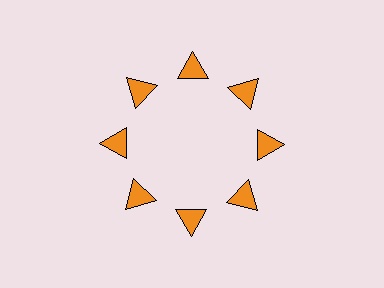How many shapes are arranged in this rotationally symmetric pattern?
There are 8 shapes, arranged in 8 groups of 1.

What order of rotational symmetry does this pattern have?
This pattern has 8-fold rotational symmetry.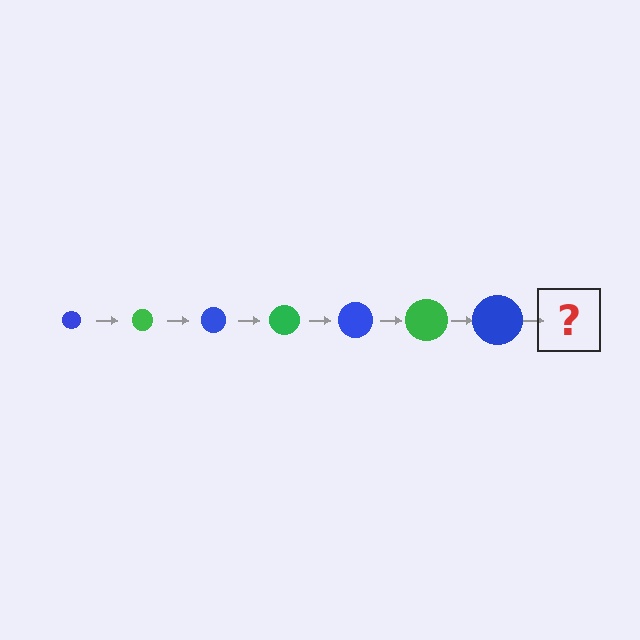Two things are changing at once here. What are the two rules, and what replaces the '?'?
The two rules are that the circle grows larger each step and the color cycles through blue and green. The '?' should be a green circle, larger than the previous one.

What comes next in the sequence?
The next element should be a green circle, larger than the previous one.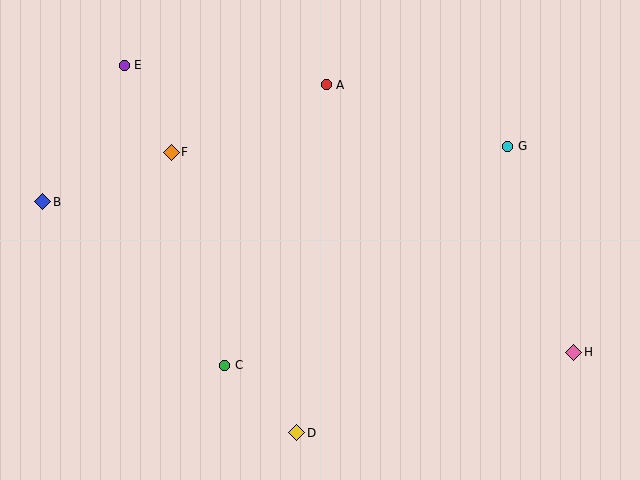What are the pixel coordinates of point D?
Point D is at (297, 433).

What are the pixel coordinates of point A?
Point A is at (326, 85).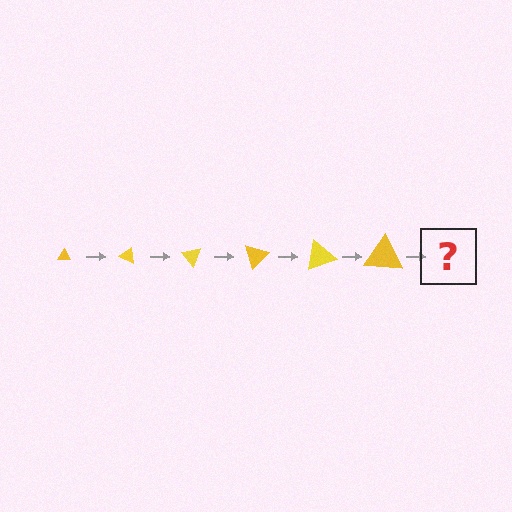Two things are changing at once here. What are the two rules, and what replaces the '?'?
The two rules are that the triangle grows larger each step and it rotates 25 degrees each step. The '?' should be a triangle, larger than the previous one and rotated 150 degrees from the start.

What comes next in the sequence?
The next element should be a triangle, larger than the previous one and rotated 150 degrees from the start.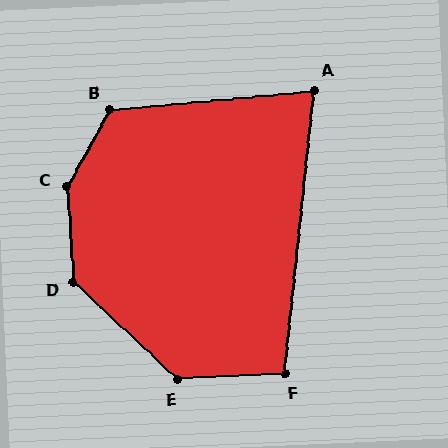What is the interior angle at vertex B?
Approximately 125 degrees (obtuse).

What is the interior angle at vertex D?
Approximately 137 degrees (obtuse).